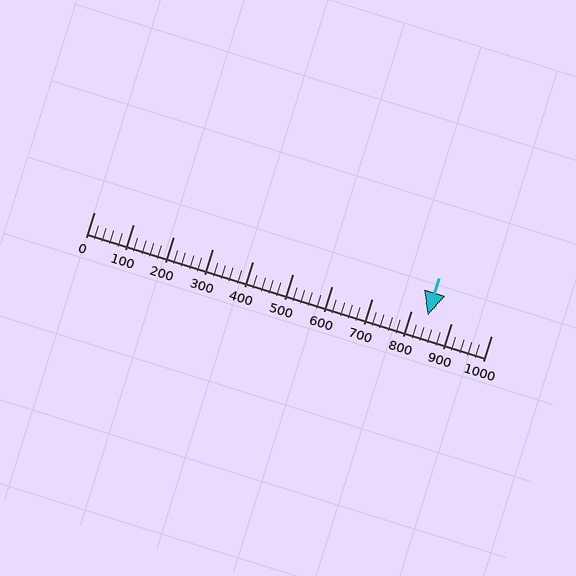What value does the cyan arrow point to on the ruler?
The cyan arrow points to approximately 840.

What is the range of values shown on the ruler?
The ruler shows values from 0 to 1000.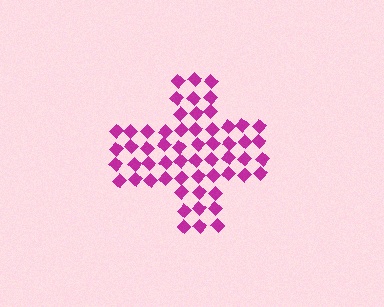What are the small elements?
The small elements are diamonds.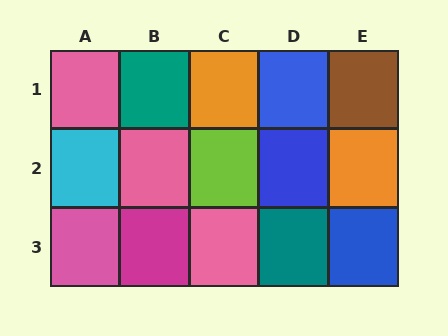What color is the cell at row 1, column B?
Teal.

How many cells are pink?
4 cells are pink.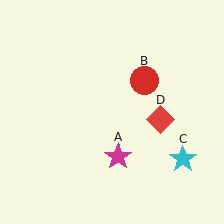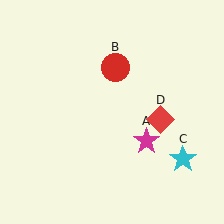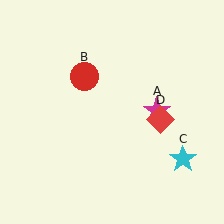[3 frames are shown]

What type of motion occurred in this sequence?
The magenta star (object A), red circle (object B) rotated counterclockwise around the center of the scene.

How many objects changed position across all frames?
2 objects changed position: magenta star (object A), red circle (object B).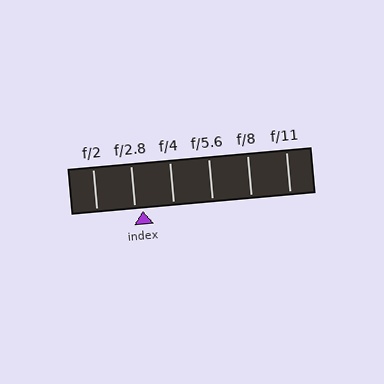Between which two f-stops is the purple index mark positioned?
The index mark is between f/2.8 and f/4.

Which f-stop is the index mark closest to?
The index mark is closest to f/2.8.